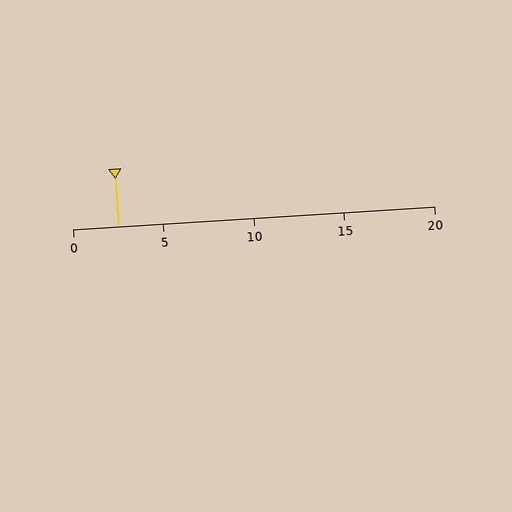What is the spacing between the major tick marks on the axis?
The major ticks are spaced 5 apart.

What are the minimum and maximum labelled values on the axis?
The axis runs from 0 to 20.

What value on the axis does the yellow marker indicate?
The marker indicates approximately 2.5.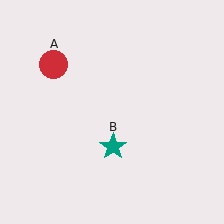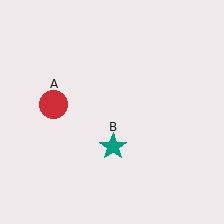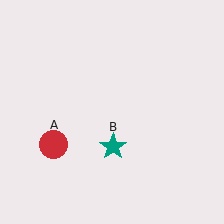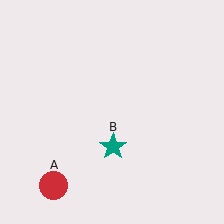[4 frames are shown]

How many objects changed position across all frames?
1 object changed position: red circle (object A).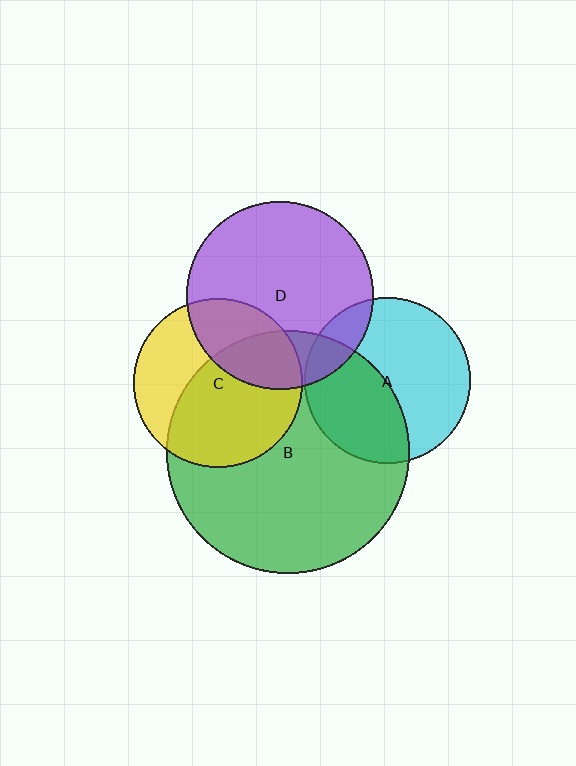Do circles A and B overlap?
Yes.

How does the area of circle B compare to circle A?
Approximately 2.1 times.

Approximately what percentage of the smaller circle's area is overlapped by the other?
Approximately 40%.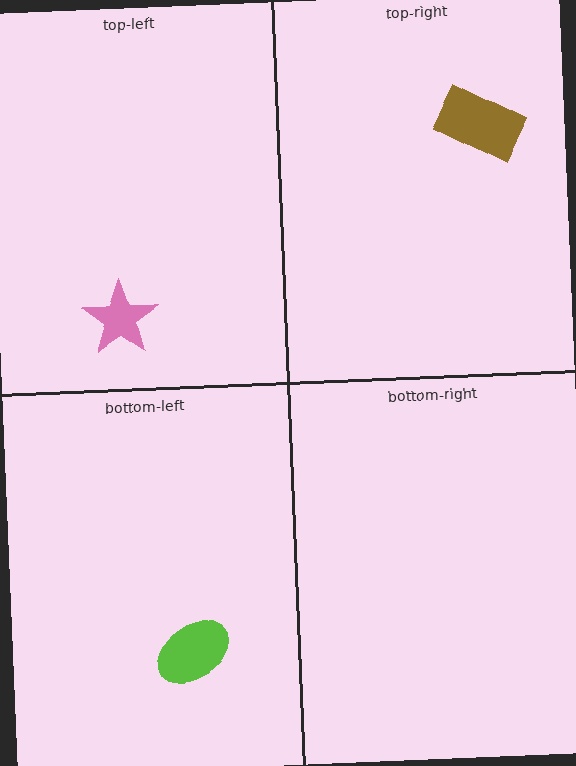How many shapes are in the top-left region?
1.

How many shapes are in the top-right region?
1.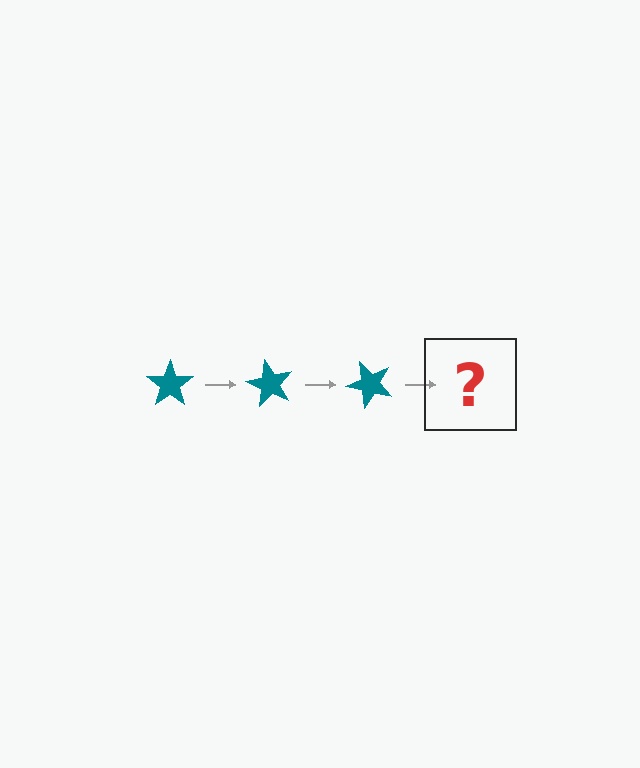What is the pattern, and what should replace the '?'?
The pattern is that the star rotates 60 degrees each step. The '?' should be a teal star rotated 180 degrees.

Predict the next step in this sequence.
The next step is a teal star rotated 180 degrees.